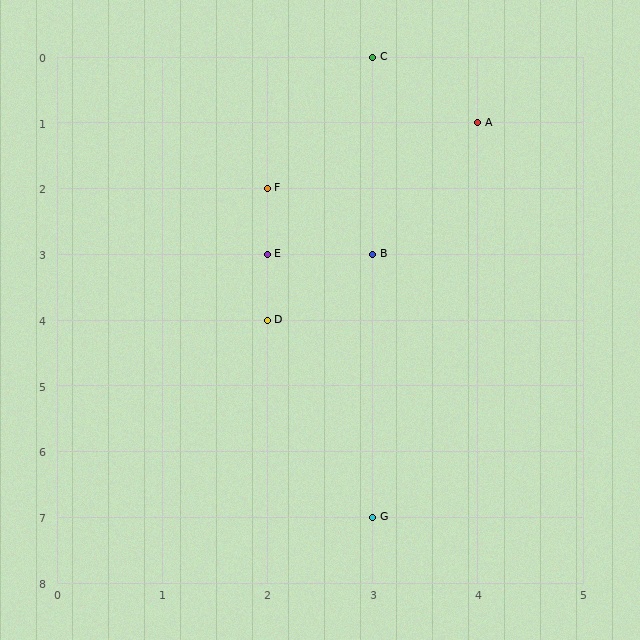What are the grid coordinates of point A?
Point A is at grid coordinates (4, 1).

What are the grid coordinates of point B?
Point B is at grid coordinates (3, 3).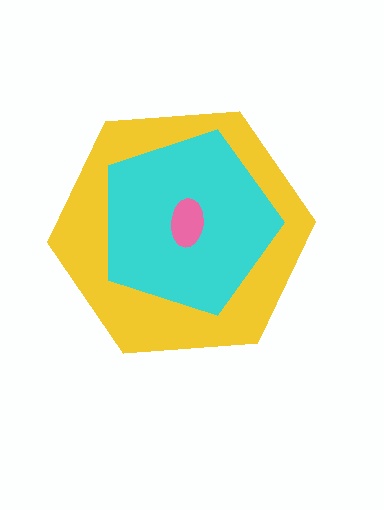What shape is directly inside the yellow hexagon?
The cyan pentagon.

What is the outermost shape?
The yellow hexagon.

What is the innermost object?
The pink ellipse.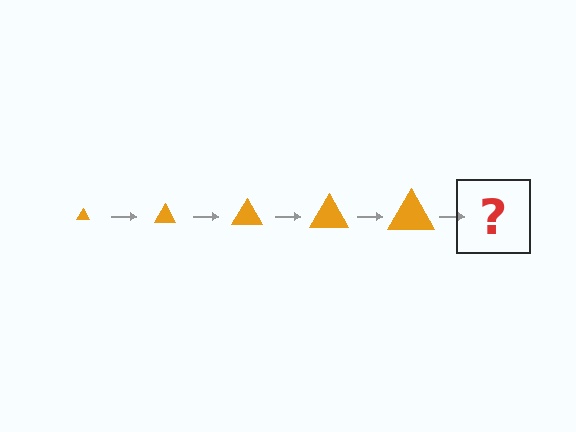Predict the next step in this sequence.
The next step is an orange triangle, larger than the previous one.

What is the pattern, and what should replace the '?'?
The pattern is that the triangle gets progressively larger each step. The '?' should be an orange triangle, larger than the previous one.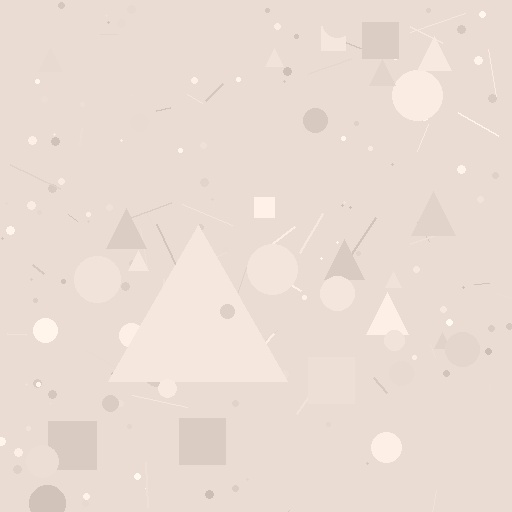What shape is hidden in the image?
A triangle is hidden in the image.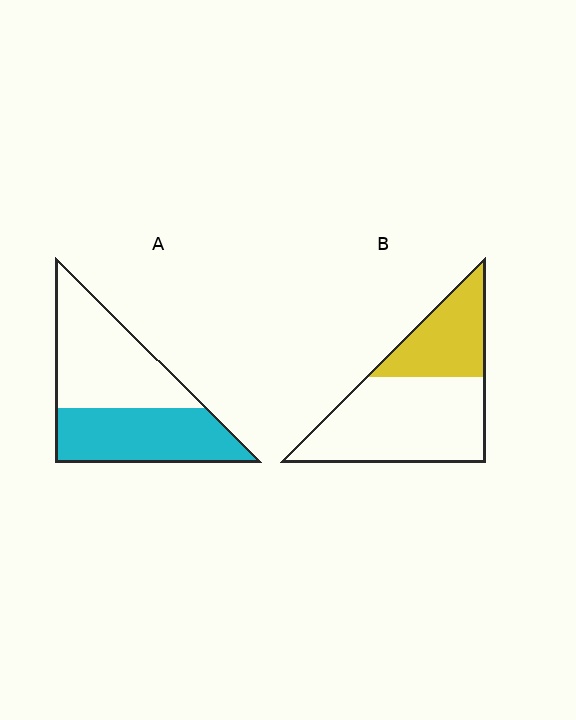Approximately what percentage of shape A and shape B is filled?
A is approximately 45% and B is approximately 35%.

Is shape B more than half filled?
No.